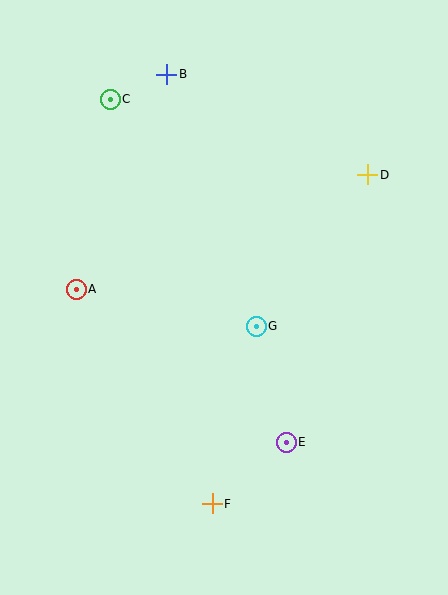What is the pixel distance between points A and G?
The distance between A and G is 184 pixels.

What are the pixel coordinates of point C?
Point C is at (110, 99).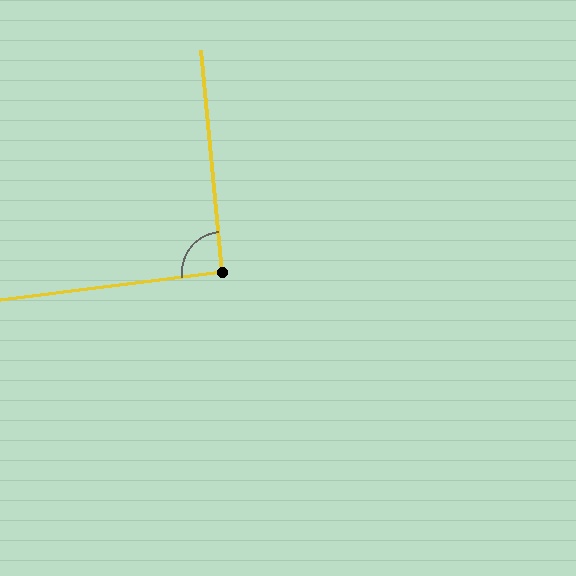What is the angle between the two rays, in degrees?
Approximately 92 degrees.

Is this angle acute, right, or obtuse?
It is approximately a right angle.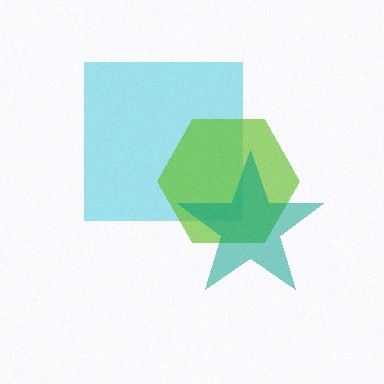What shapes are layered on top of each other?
The layered shapes are: a cyan square, a lime hexagon, a teal star.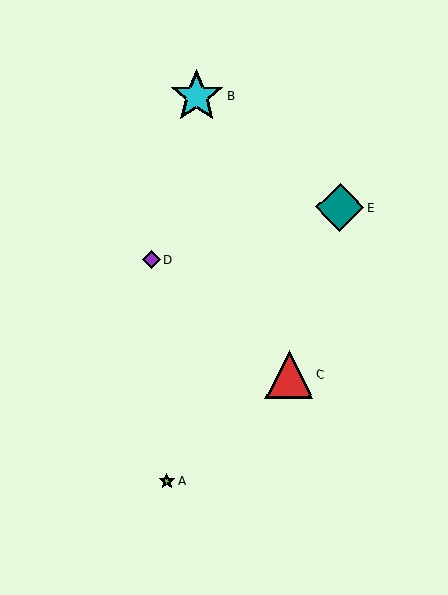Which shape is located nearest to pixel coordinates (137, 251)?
The purple diamond (labeled D) at (152, 259) is nearest to that location.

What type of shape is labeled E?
Shape E is a teal diamond.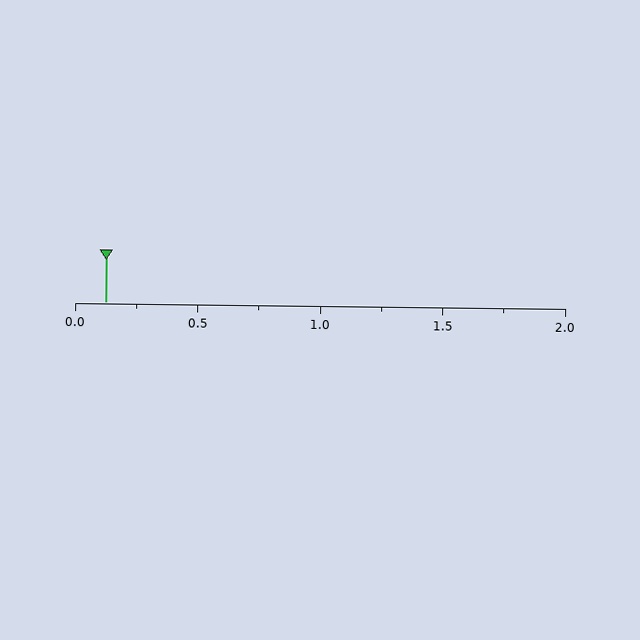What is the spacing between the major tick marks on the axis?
The major ticks are spaced 0.5 apart.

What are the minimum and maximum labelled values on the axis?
The axis runs from 0.0 to 2.0.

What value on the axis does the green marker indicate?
The marker indicates approximately 0.12.